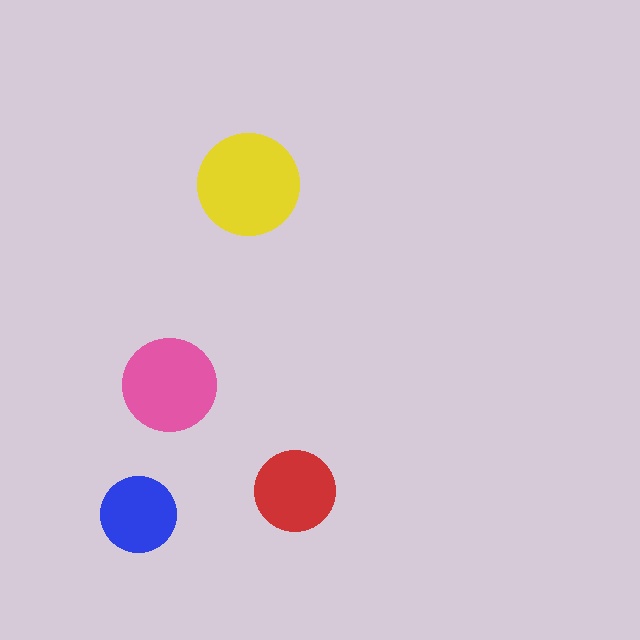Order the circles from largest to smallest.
the yellow one, the pink one, the red one, the blue one.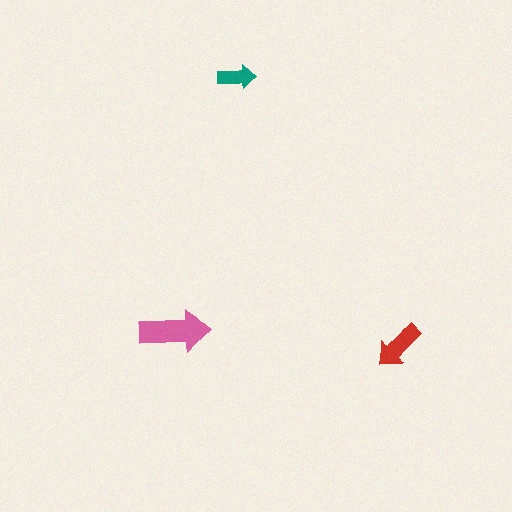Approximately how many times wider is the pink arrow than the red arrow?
About 1.5 times wider.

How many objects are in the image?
There are 3 objects in the image.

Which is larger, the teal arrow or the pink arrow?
The pink one.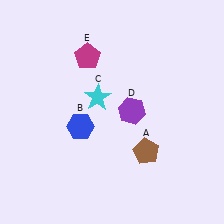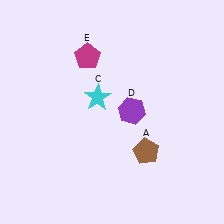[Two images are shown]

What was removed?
The blue hexagon (B) was removed in Image 2.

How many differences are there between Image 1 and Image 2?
There is 1 difference between the two images.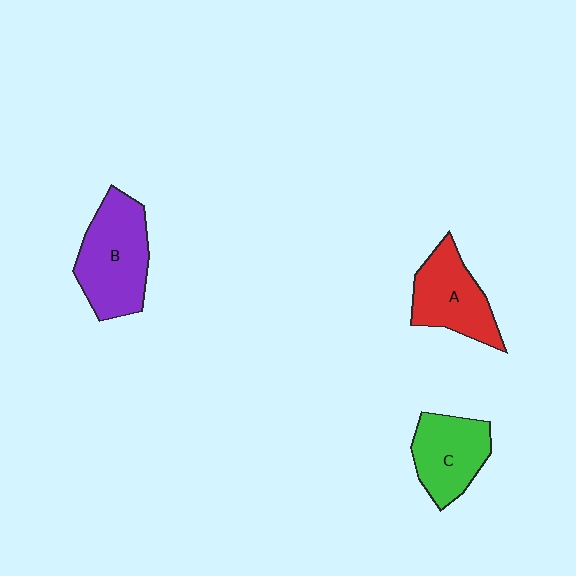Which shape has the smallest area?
Shape C (green).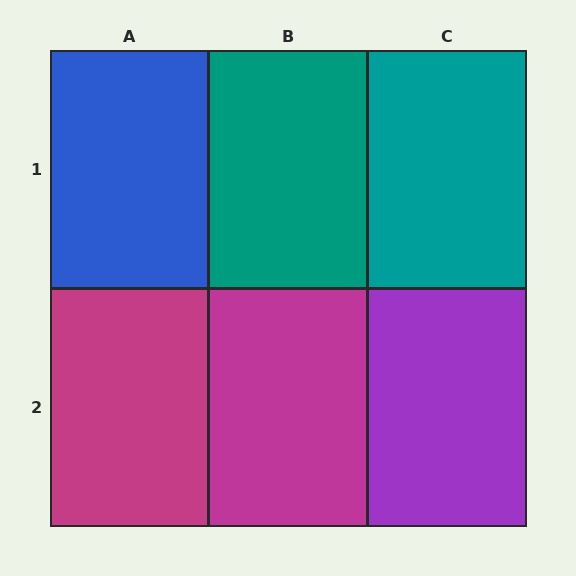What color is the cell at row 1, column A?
Blue.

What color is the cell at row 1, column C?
Teal.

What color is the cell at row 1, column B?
Teal.